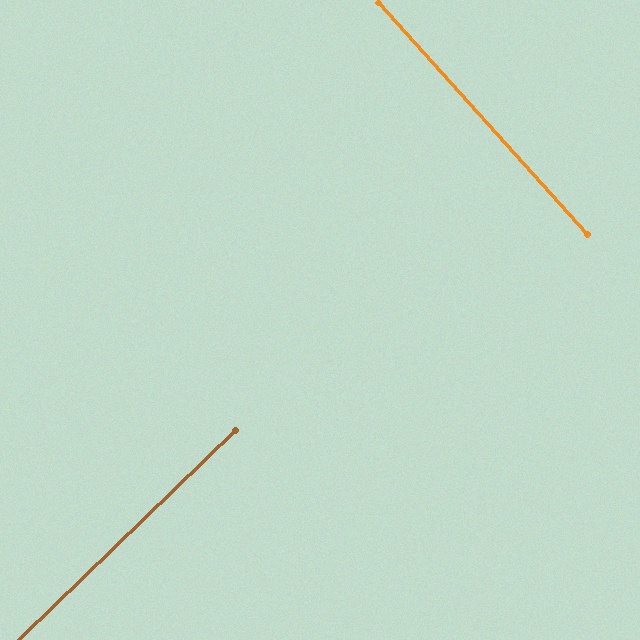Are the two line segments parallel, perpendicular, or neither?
Perpendicular — they meet at approximately 88°.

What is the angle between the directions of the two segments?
Approximately 88 degrees.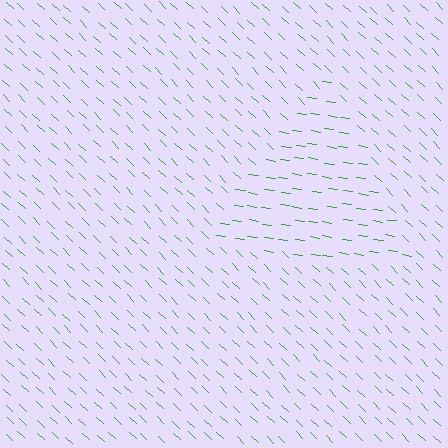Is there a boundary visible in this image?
Yes, there is a texture boundary formed by a change in line orientation.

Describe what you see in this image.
The image is filled with small green line segments. A triangle region in the image has lines oriented differently from the surrounding lines, creating a visible texture boundary.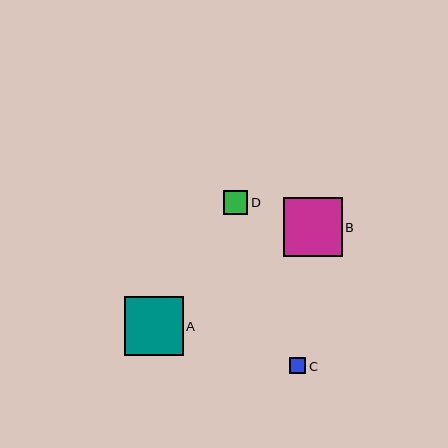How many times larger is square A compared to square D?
Square A is approximately 2.4 times the size of square D.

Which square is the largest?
Square B is the largest with a size of approximately 59 pixels.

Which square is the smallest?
Square C is the smallest with a size of approximately 16 pixels.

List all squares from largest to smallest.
From largest to smallest: B, A, D, C.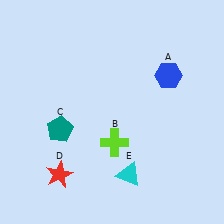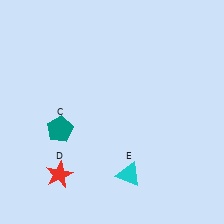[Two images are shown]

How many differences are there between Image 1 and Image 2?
There are 2 differences between the two images.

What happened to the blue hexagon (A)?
The blue hexagon (A) was removed in Image 2. It was in the top-right area of Image 1.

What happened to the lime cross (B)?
The lime cross (B) was removed in Image 2. It was in the bottom-right area of Image 1.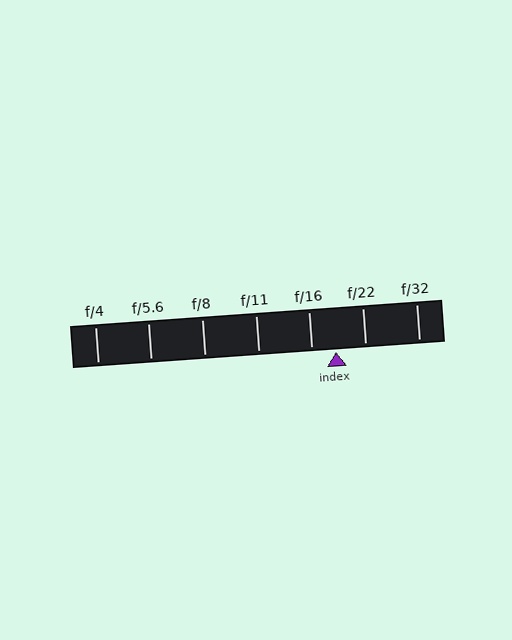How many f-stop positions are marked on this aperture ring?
There are 7 f-stop positions marked.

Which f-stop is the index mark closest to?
The index mark is closest to f/16.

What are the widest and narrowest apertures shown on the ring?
The widest aperture shown is f/4 and the narrowest is f/32.